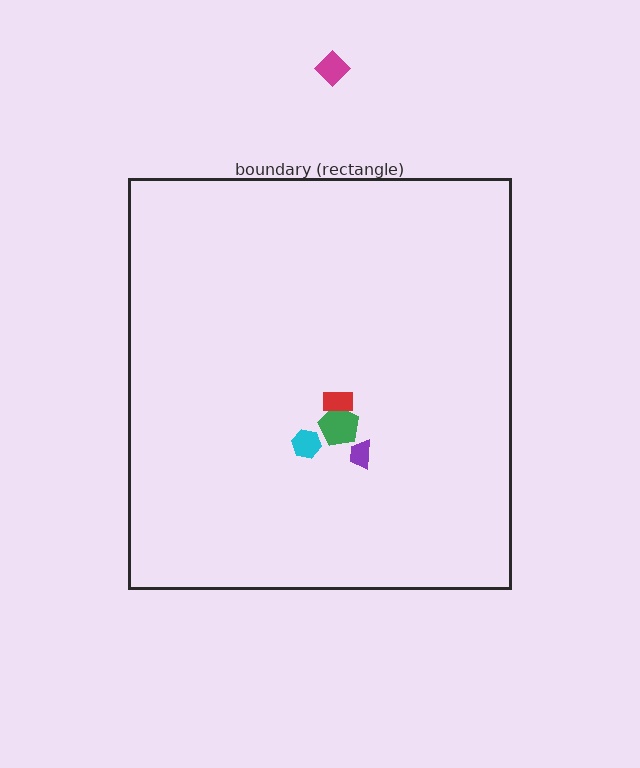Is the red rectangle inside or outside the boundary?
Inside.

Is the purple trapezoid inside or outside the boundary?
Inside.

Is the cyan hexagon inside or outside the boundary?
Inside.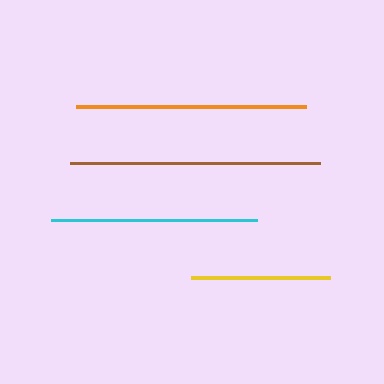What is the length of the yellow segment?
The yellow segment is approximately 139 pixels long.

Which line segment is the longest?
The brown line is the longest at approximately 250 pixels.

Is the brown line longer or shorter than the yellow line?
The brown line is longer than the yellow line.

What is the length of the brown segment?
The brown segment is approximately 250 pixels long.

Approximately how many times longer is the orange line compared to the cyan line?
The orange line is approximately 1.1 times the length of the cyan line.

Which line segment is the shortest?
The yellow line is the shortest at approximately 139 pixels.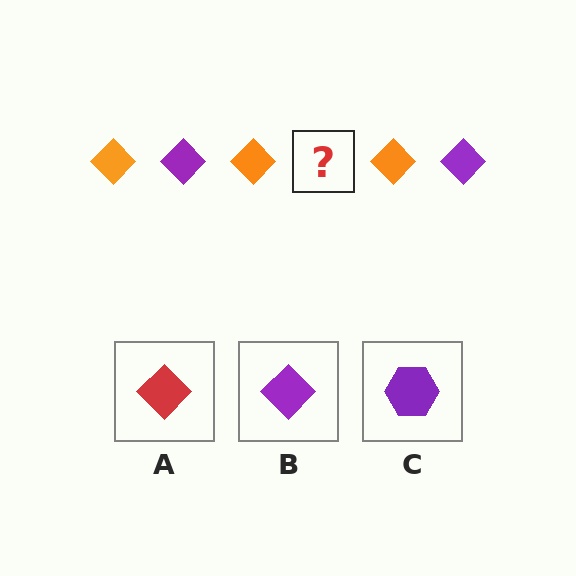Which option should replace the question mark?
Option B.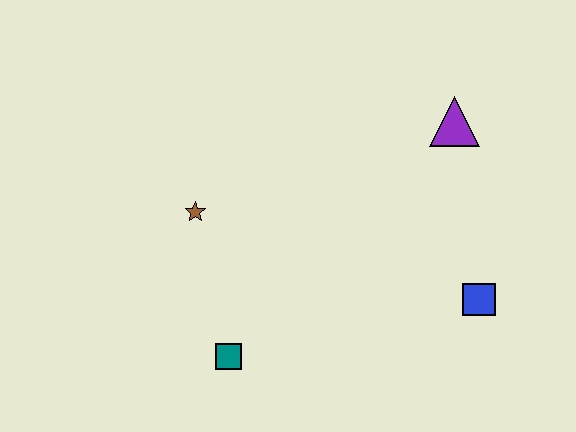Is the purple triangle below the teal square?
No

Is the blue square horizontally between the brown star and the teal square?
No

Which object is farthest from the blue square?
The brown star is farthest from the blue square.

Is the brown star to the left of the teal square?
Yes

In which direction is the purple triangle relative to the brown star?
The purple triangle is to the right of the brown star.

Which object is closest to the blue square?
The purple triangle is closest to the blue square.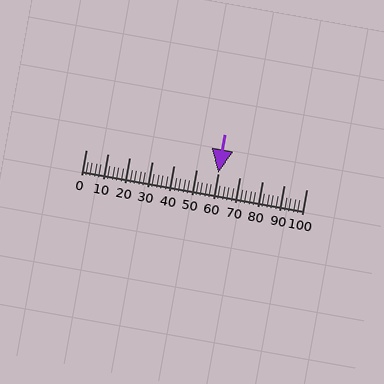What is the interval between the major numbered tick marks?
The major tick marks are spaced 10 units apart.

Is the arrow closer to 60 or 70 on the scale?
The arrow is closer to 60.